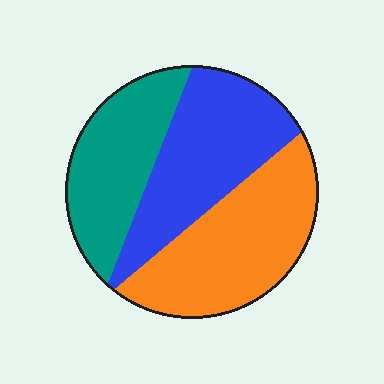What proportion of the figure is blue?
Blue covers around 35% of the figure.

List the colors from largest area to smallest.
From largest to smallest: orange, blue, teal.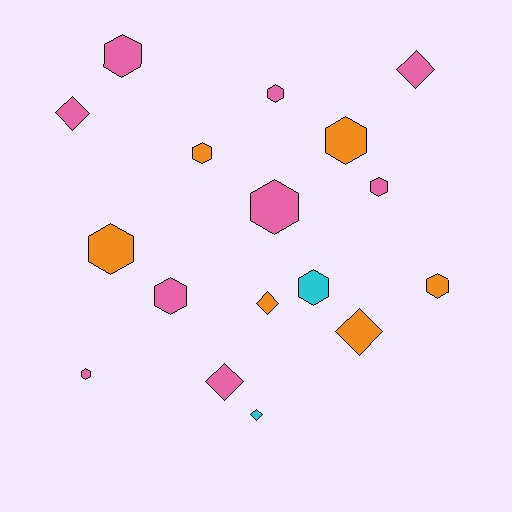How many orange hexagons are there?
There are 4 orange hexagons.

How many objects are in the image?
There are 17 objects.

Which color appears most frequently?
Pink, with 9 objects.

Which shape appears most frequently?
Hexagon, with 11 objects.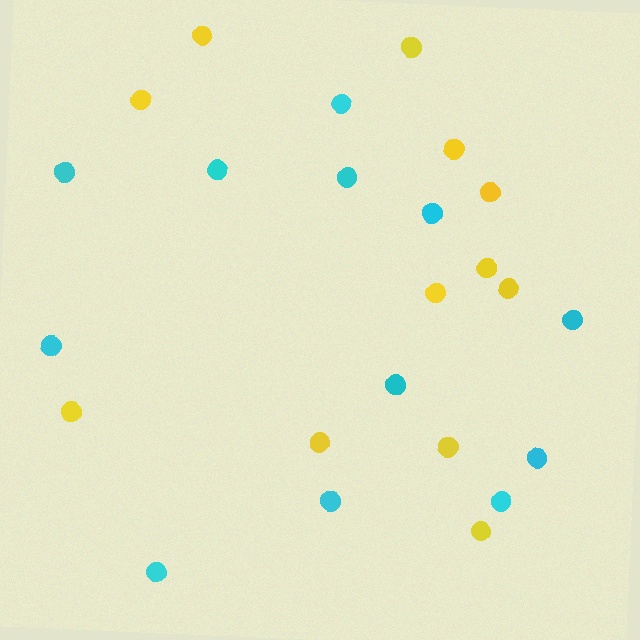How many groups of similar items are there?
There are 2 groups: one group of cyan circles (12) and one group of yellow circles (12).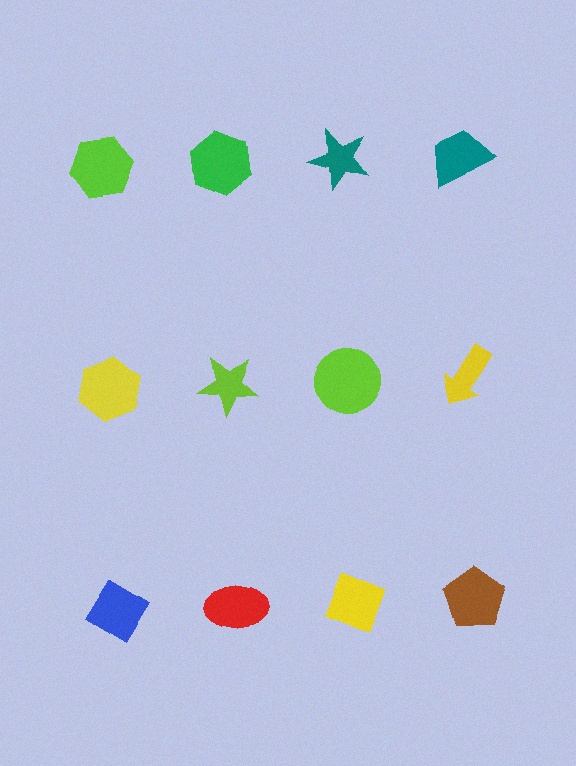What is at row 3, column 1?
A blue diamond.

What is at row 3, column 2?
A red ellipse.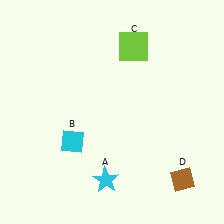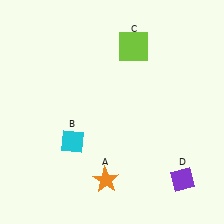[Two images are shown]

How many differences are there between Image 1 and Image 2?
There are 2 differences between the two images.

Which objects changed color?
A changed from cyan to orange. D changed from brown to purple.